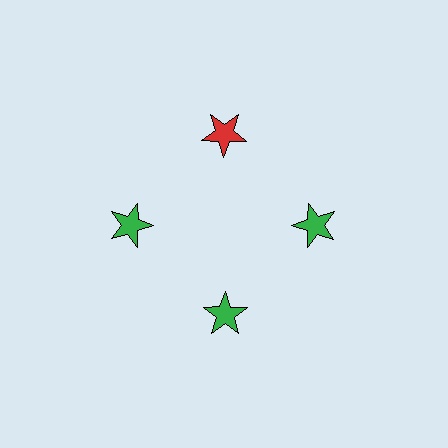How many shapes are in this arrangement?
There are 4 shapes arranged in a ring pattern.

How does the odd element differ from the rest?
It has a different color: red instead of green.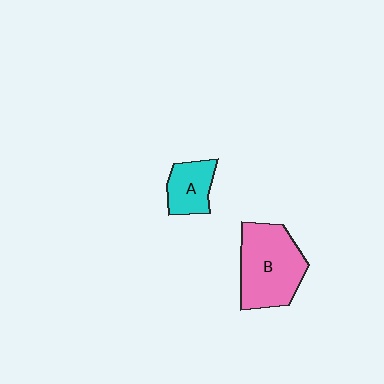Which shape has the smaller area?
Shape A (cyan).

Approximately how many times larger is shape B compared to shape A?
Approximately 2.1 times.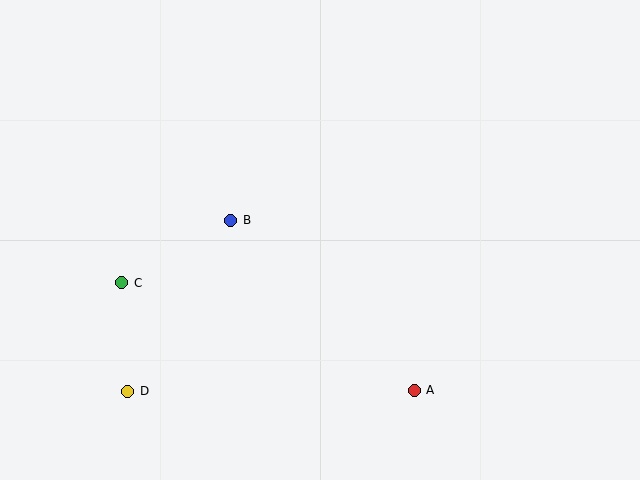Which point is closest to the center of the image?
Point B at (231, 220) is closest to the center.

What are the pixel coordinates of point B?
Point B is at (231, 220).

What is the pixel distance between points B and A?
The distance between B and A is 250 pixels.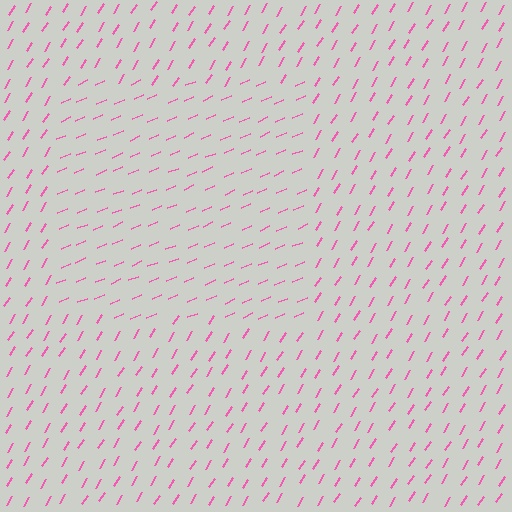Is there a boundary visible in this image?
Yes, there is a texture boundary formed by a change in line orientation.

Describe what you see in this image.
The image is filled with small pink line segments. A rectangle region in the image has lines oriented differently from the surrounding lines, creating a visible texture boundary.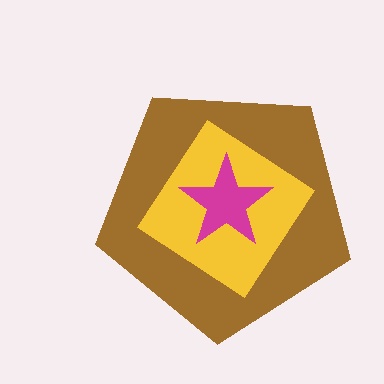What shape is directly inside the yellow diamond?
The magenta star.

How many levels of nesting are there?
3.